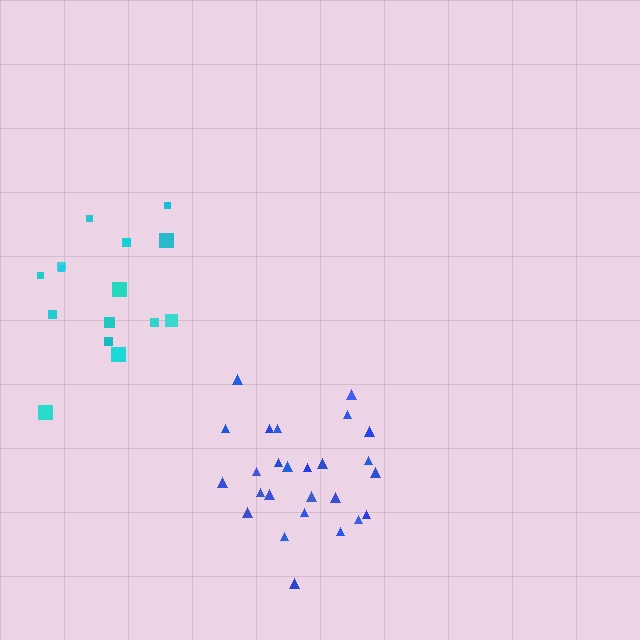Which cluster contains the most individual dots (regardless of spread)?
Blue (26).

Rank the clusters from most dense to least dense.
blue, cyan.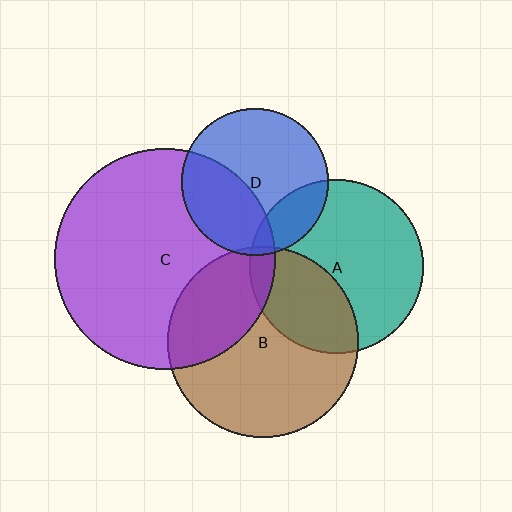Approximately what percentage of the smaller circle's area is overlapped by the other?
Approximately 20%.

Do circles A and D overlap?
Yes.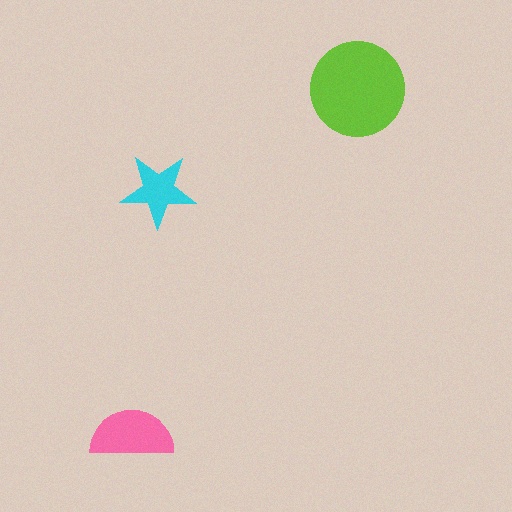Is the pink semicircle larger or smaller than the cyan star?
Larger.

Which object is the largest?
The lime circle.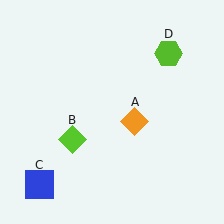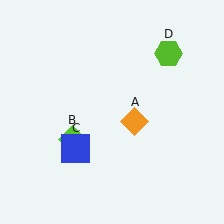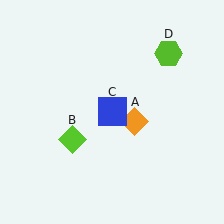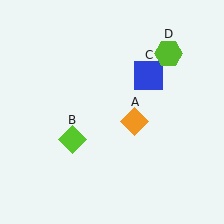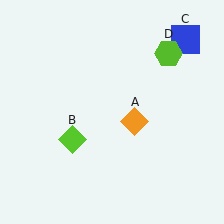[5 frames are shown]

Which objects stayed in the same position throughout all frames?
Orange diamond (object A) and lime diamond (object B) and lime hexagon (object D) remained stationary.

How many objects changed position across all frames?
1 object changed position: blue square (object C).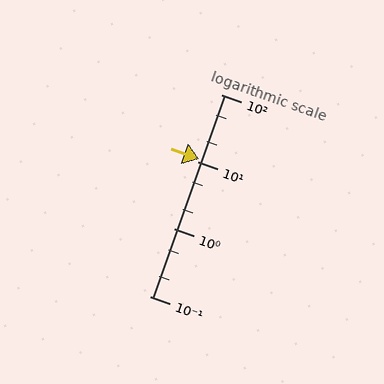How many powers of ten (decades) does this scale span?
The scale spans 3 decades, from 0.1 to 100.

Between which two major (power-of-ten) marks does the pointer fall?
The pointer is between 10 and 100.